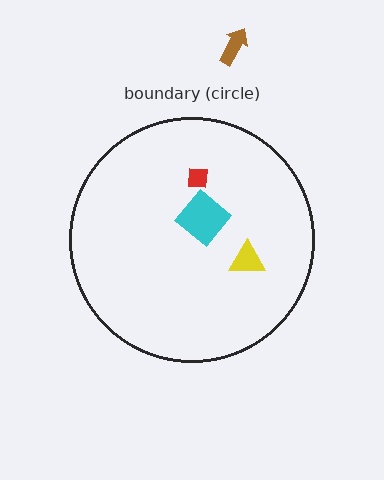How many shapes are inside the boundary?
3 inside, 1 outside.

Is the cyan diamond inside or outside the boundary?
Inside.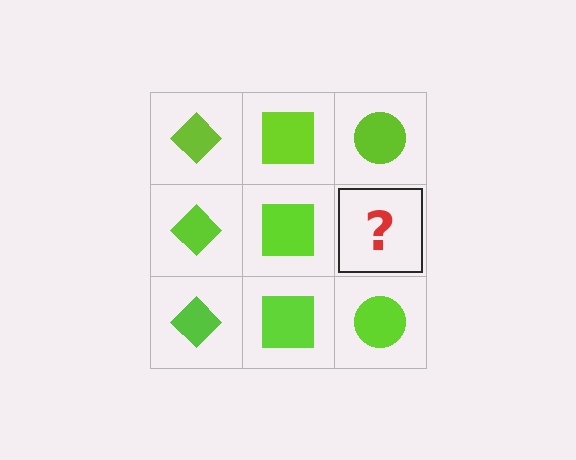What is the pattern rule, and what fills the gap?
The rule is that each column has a consistent shape. The gap should be filled with a lime circle.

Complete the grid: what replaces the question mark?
The question mark should be replaced with a lime circle.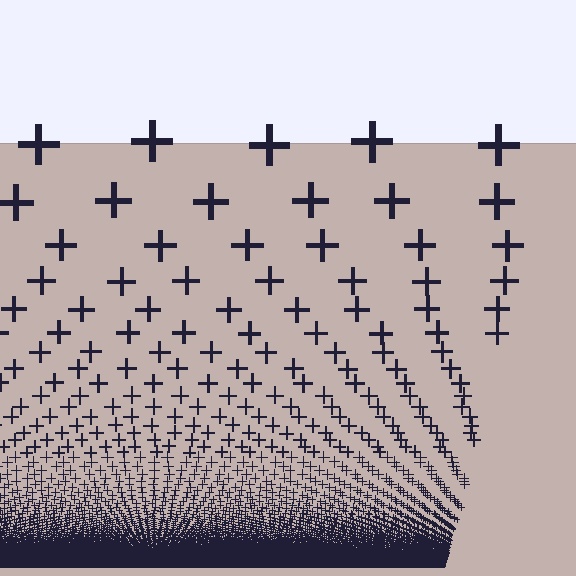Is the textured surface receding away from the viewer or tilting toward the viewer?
The surface appears to tilt toward the viewer. Texture elements get larger and sparser toward the top.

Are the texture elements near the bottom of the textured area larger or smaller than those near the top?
Smaller. The gradient is inverted — elements near the bottom are smaller and denser.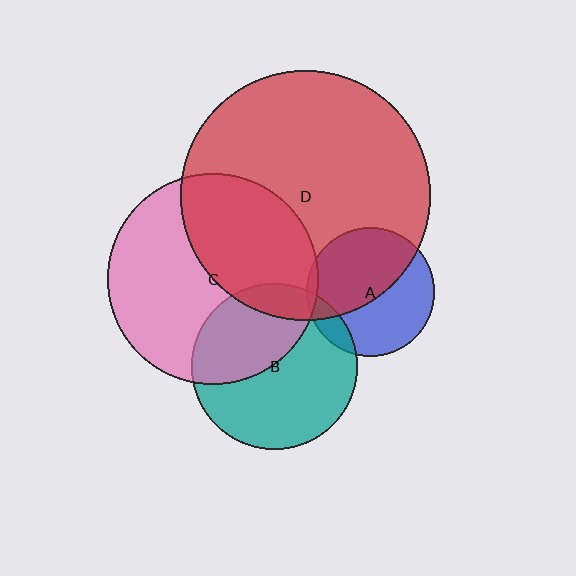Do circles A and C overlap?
Yes.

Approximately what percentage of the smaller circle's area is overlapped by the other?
Approximately 5%.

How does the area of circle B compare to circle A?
Approximately 1.7 times.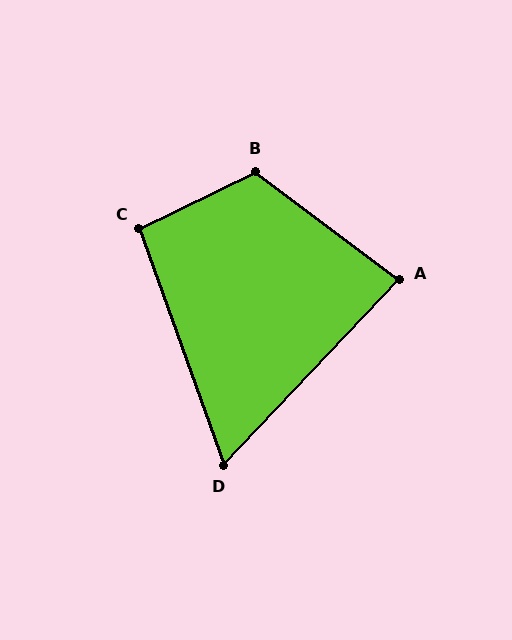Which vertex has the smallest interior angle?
D, at approximately 63 degrees.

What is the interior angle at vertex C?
Approximately 96 degrees (obtuse).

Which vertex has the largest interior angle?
B, at approximately 117 degrees.